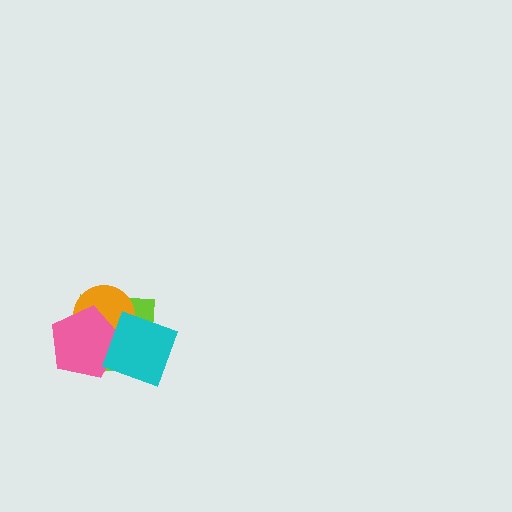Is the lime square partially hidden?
Yes, it is partially covered by another shape.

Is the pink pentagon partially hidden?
Yes, it is partially covered by another shape.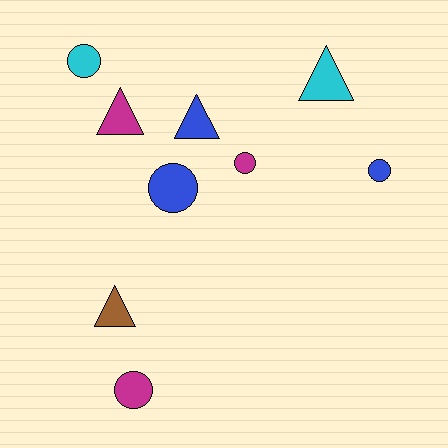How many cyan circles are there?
There is 1 cyan circle.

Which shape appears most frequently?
Circle, with 5 objects.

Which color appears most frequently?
Blue, with 3 objects.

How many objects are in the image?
There are 9 objects.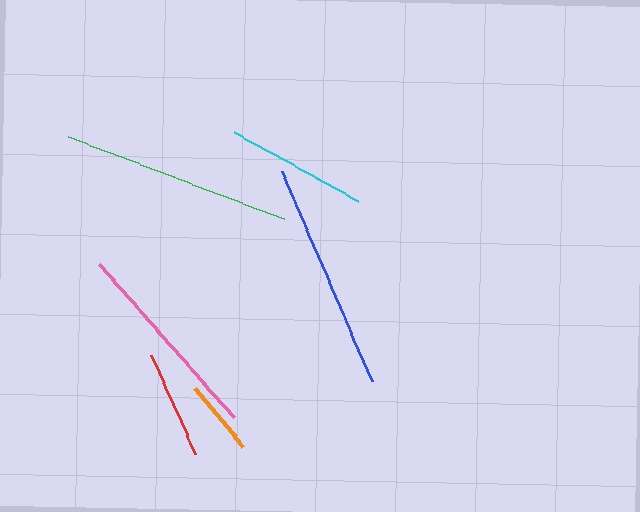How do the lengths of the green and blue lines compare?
The green and blue lines are approximately the same length.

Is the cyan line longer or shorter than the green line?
The green line is longer than the cyan line.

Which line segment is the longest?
The green line is the longest at approximately 231 pixels.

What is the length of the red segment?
The red segment is approximately 107 pixels long.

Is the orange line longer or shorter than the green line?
The green line is longer than the orange line.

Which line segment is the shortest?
The orange line is the shortest at approximately 76 pixels.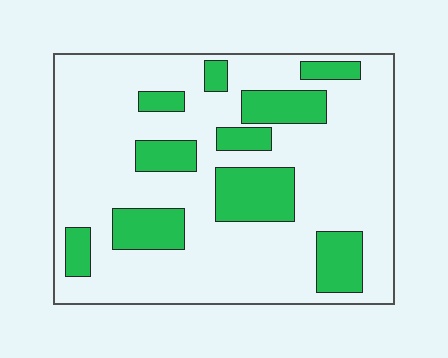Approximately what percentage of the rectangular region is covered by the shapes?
Approximately 25%.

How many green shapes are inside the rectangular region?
10.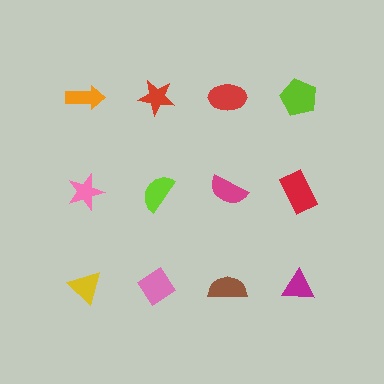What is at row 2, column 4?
A red rectangle.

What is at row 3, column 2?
A pink diamond.